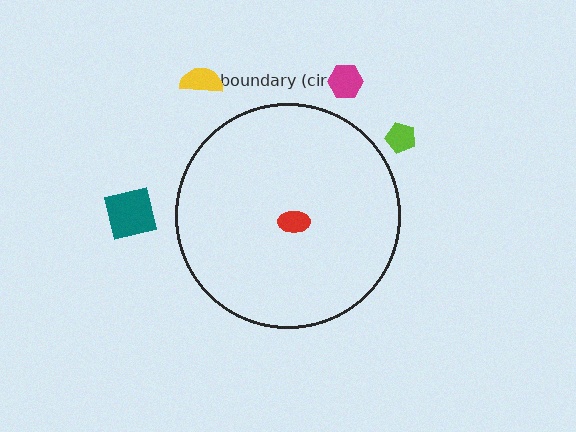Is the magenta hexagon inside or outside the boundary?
Outside.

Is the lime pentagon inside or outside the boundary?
Outside.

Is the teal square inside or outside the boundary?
Outside.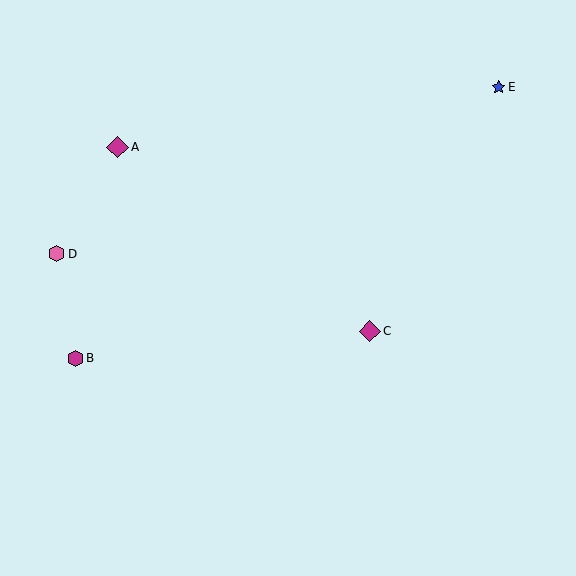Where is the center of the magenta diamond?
The center of the magenta diamond is at (370, 331).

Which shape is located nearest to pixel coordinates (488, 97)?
The blue star (labeled E) at (498, 87) is nearest to that location.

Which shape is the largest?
The magenta diamond (labeled A) is the largest.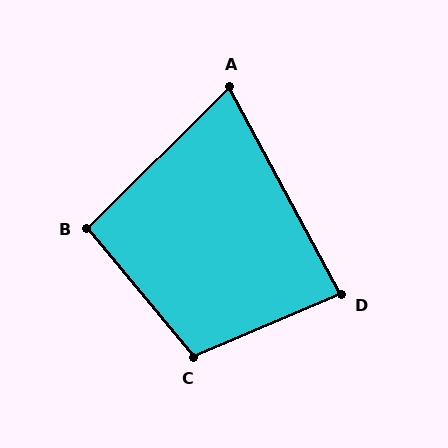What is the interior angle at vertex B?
Approximately 95 degrees (obtuse).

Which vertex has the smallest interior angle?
A, at approximately 74 degrees.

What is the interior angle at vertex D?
Approximately 85 degrees (acute).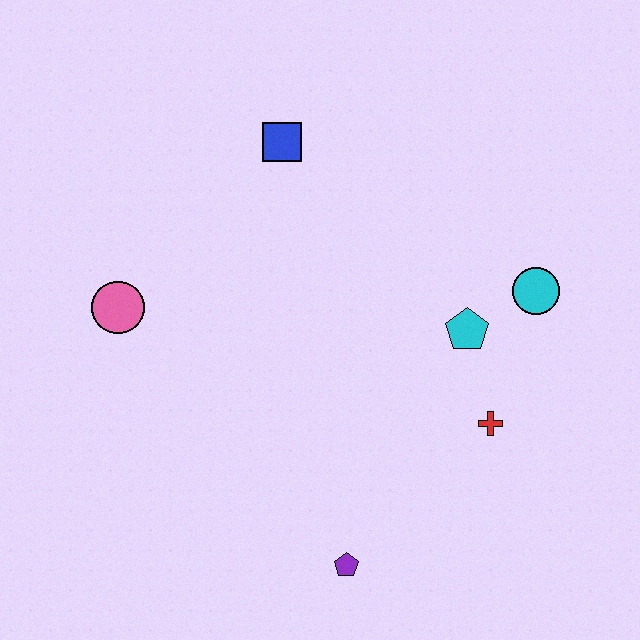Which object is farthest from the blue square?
The purple pentagon is farthest from the blue square.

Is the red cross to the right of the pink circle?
Yes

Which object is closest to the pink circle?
The blue square is closest to the pink circle.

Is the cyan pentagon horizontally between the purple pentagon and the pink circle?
No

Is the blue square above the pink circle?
Yes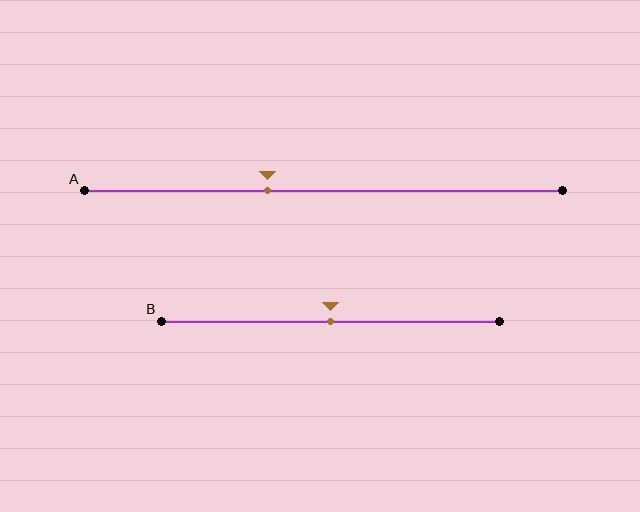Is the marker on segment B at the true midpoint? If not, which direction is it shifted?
Yes, the marker on segment B is at the true midpoint.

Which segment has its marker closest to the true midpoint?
Segment B has its marker closest to the true midpoint.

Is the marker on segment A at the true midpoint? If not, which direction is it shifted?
No, the marker on segment A is shifted to the left by about 12% of the segment length.